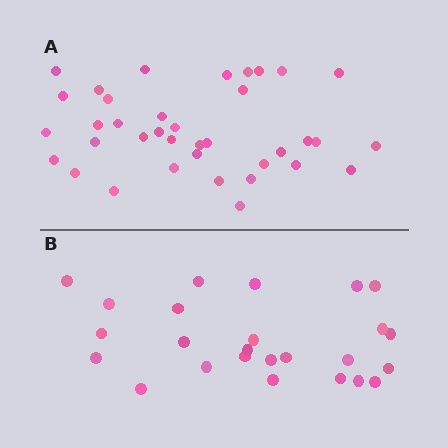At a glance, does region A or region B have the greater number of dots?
Region A (the top region) has more dots.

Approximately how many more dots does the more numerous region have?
Region A has roughly 12 or so more dots than region B.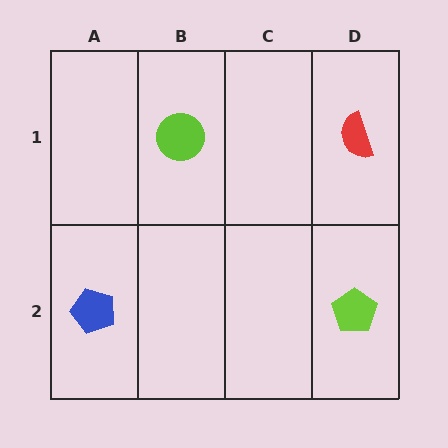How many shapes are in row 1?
2 shapes.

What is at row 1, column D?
A red semicircle.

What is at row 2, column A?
A blue pentagon.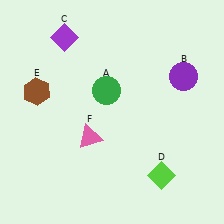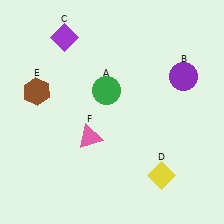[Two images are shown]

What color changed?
The diamond (D) changed from lime in Image 1 to yellow in Image 2.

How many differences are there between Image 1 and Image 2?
There is 1 difference between the two images.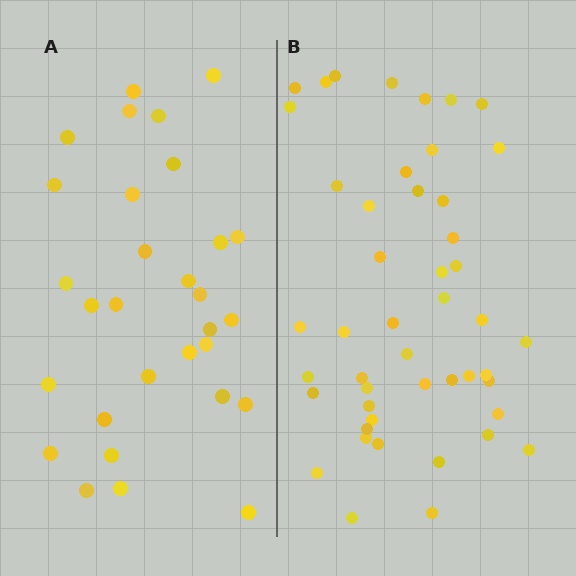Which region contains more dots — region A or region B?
Region B (the right region) has more dots.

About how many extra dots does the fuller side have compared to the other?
Region B has approximately 15 more dots than region A.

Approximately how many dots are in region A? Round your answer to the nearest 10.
About 30 dots.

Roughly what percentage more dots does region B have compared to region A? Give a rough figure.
About 55% more.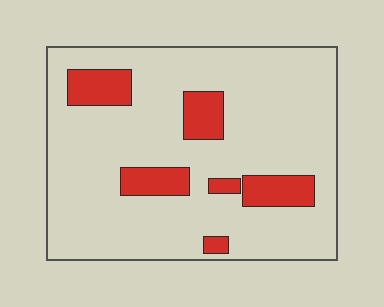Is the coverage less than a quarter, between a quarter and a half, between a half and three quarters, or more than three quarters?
Less than a quarter.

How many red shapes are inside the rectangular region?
6.